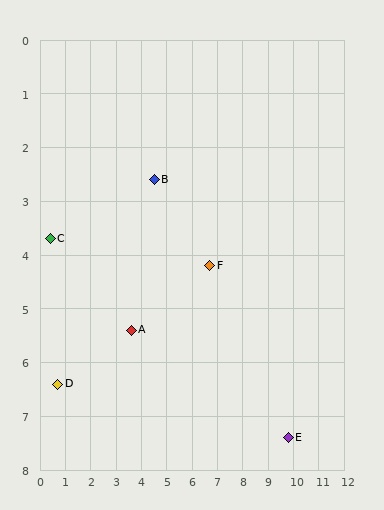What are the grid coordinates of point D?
Point D is at approximately (0.7, 6.4).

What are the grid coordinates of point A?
Point A is at approximately (3.6, 5.4).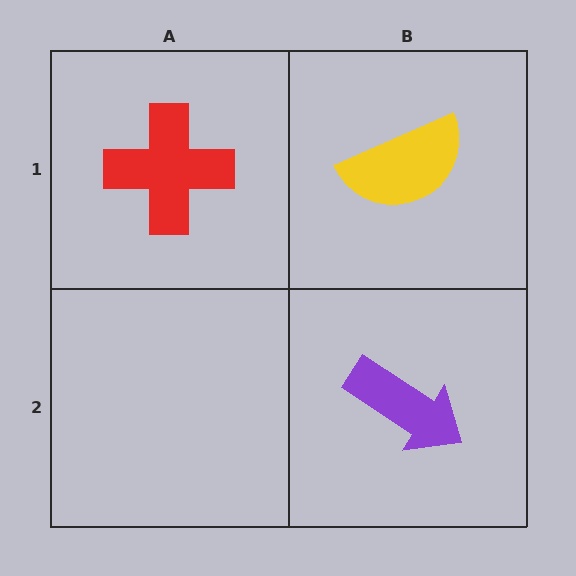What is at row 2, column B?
A purple arrow.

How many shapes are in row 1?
2 shapes.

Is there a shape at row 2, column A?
No, that cell is empty.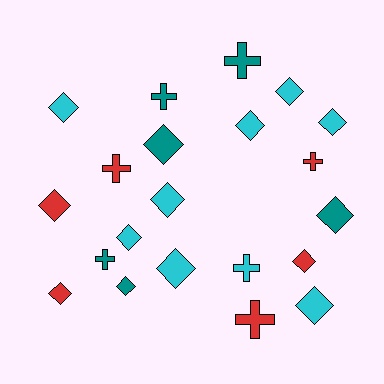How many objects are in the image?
There are 21 objects.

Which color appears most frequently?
Cyan, with 9 objects.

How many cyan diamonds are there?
There are 8 cyan diamonds.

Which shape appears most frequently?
Diamond, with 14 objects.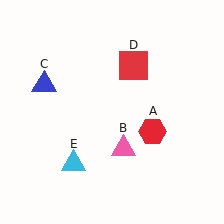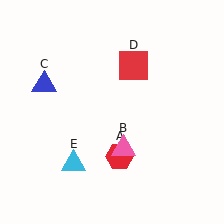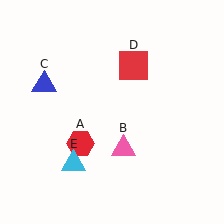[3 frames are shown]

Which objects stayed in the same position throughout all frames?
Pink triangle (object B) and blue triangle (object C) and red square (object D) and cyan triangle (object E) remained stationary.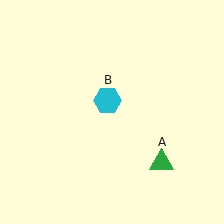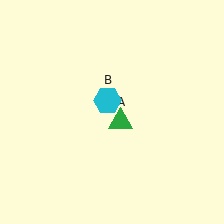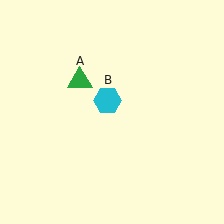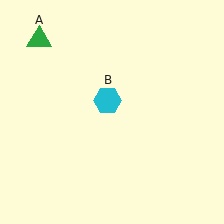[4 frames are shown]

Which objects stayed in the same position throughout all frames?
Cyan hexagon (object B) remained stationary.